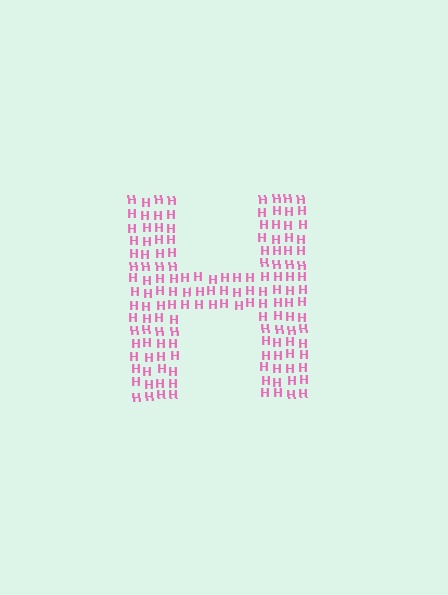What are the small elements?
The small elements are letter H's.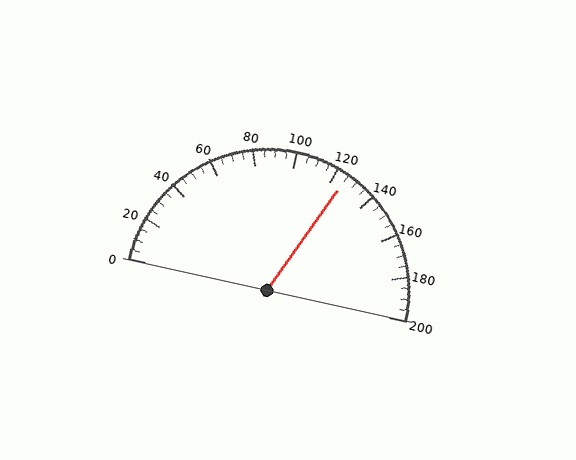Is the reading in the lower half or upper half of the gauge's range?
The reading is in the upper half of the range (0 to 200).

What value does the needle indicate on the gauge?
The needle indicates approximately 125.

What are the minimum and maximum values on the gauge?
The gauge ranges from 0 to 200.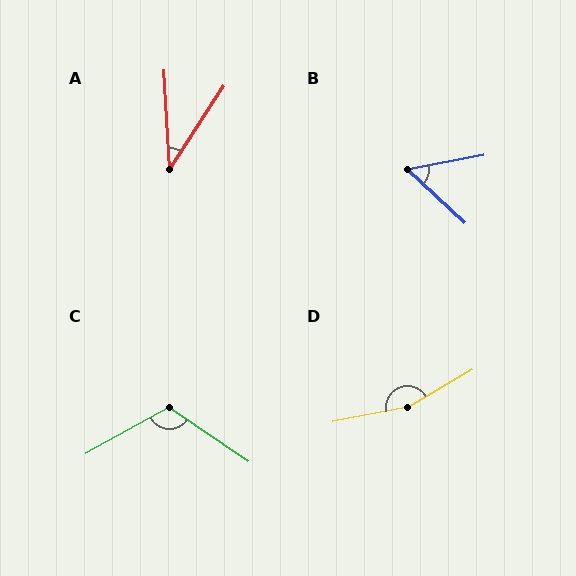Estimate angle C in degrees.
Approximately 116 degrees.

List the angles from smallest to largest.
A (36°), B (54°), C (116°), D (160°).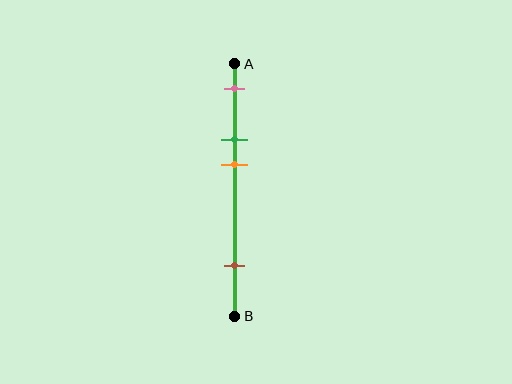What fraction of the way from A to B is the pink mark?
The pink mark is approximately 10% (0.1) of the way from A to B.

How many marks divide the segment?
There are 4 marks dividing the segment.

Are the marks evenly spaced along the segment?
No, the marks are not evenly spaced.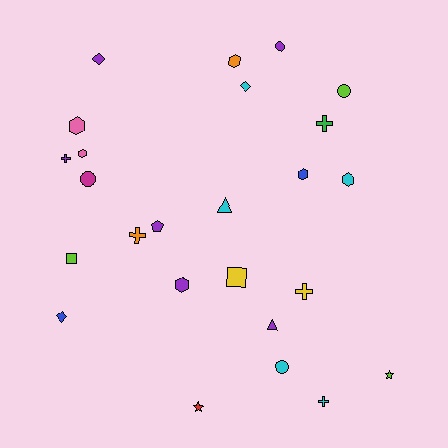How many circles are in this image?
There are 4 circles.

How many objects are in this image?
There are 25 objects.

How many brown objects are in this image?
There are no brown objects.